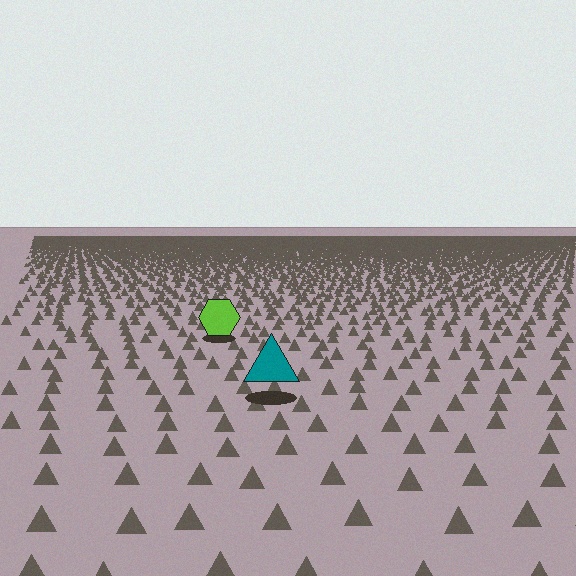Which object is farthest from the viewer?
The lime hexagon is farthest from the viewer. It appears smaller and the ground texture around it is denser.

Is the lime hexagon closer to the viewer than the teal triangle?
No. The teal triangle is closer — you can tell from the texture gradient: the ground texture is coarser near it.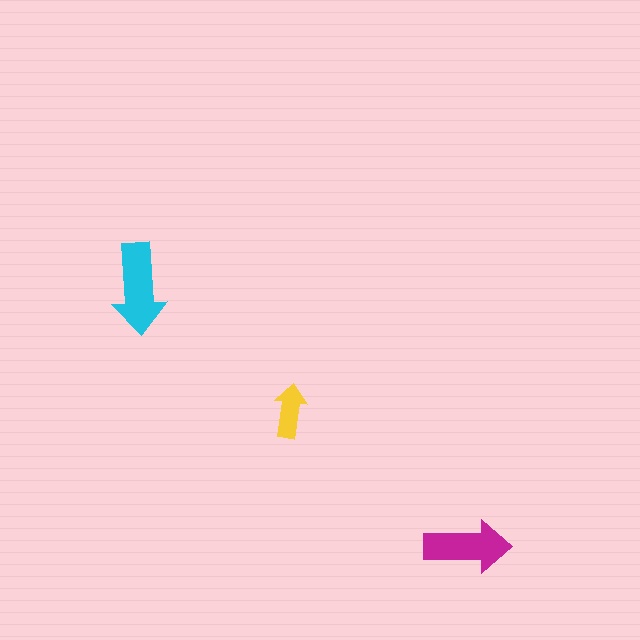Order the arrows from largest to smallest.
the cyan one, the magenta one, the yellow one.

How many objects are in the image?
There are 3 objects in the image.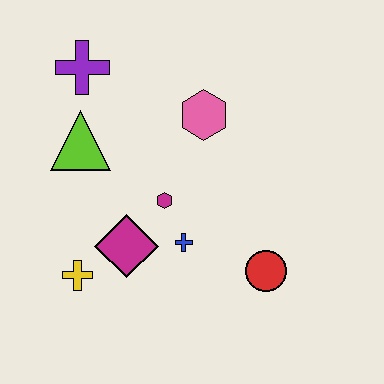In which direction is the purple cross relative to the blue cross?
The purple cross is above the blue cross.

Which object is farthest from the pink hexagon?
The yellow cross is farthest from the pink hexagon.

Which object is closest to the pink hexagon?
The magenta hexagon is closest to the pink hexagon.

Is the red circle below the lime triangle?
Yes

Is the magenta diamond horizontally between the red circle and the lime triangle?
Yes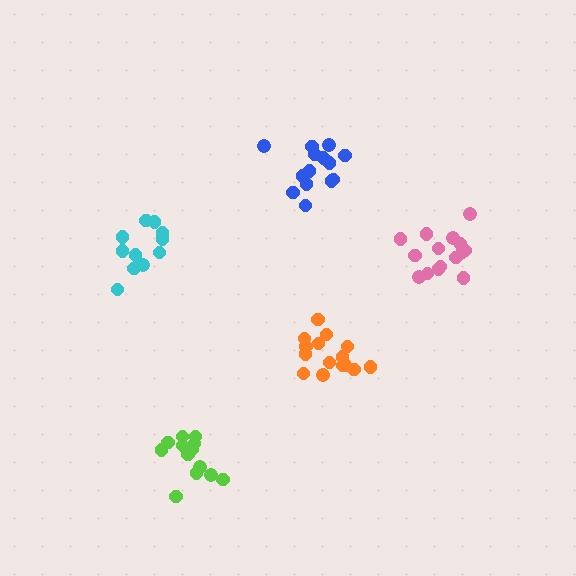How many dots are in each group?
Group 1: 15 dots, Group 2: 14 dots, Group 3: 15 dots, Group 4: 11 dots, Group 5: 13 dots (68 total).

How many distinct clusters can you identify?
There are 5 distinct clusters.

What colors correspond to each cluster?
The clusters are colored: orange, blue, pink, cyan, lime.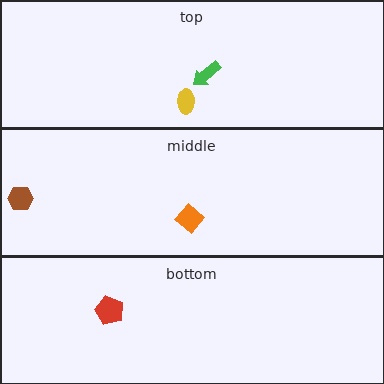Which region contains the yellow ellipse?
The top region.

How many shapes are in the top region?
2.